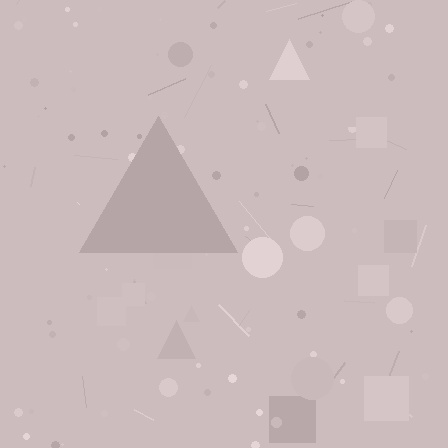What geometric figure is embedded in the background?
A triangle is embedded in the background.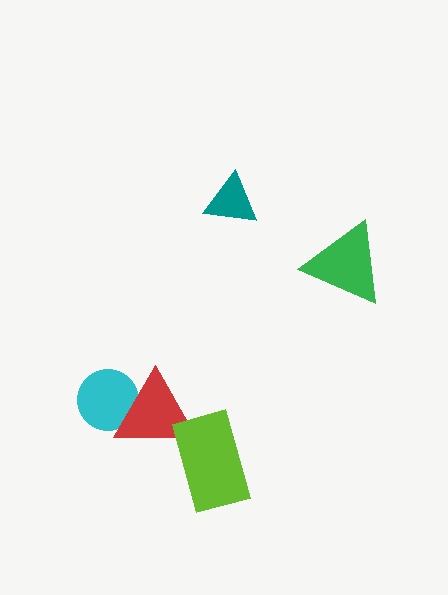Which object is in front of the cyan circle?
The red triangle is in front of the cyan circle.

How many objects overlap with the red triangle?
2 objects overlap with the red triangle.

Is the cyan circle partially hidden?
Yes, it is partially covered by another shape.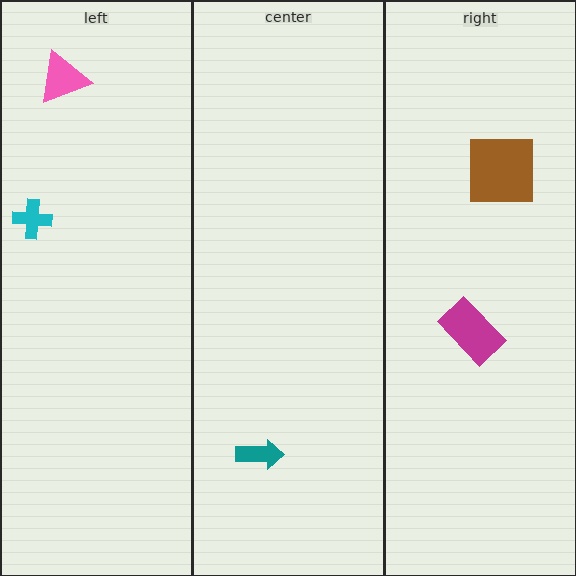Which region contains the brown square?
The right region.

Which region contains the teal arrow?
The center region.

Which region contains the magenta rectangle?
The right region.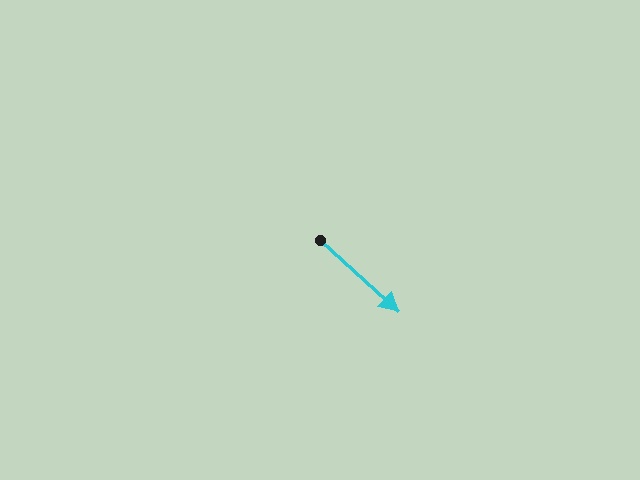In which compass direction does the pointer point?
Southeast.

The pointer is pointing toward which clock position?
Roughly 4 o'clock.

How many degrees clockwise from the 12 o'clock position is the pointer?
Approximately 132 degrees.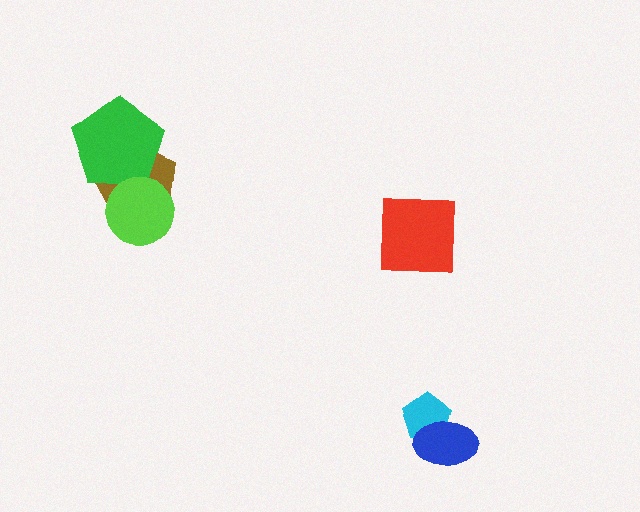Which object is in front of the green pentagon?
The lime circle is in front of the green pentagon.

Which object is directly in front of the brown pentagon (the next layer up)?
The green pentagon is directly in front of the brown pentagon.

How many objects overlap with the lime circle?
2 objects overlap with the lime circle.